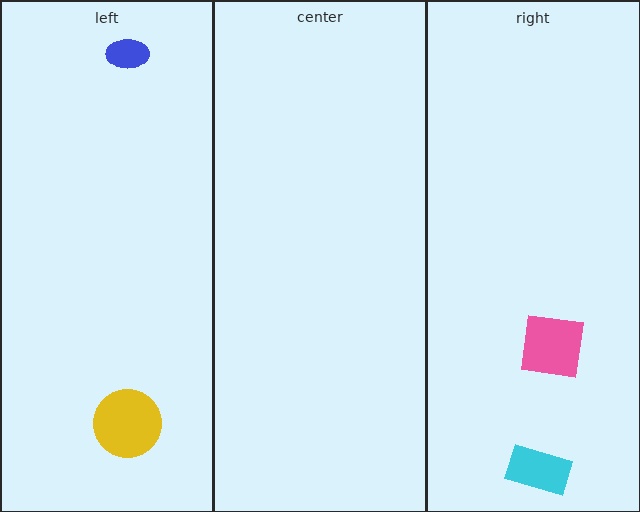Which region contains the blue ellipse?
The left region.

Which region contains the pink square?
The right region.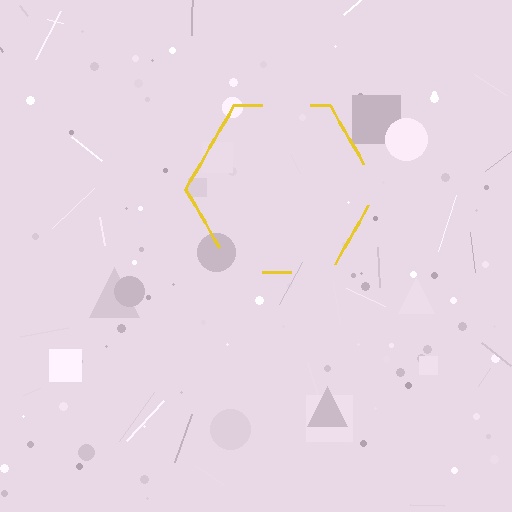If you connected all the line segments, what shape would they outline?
They would outline a hexagon.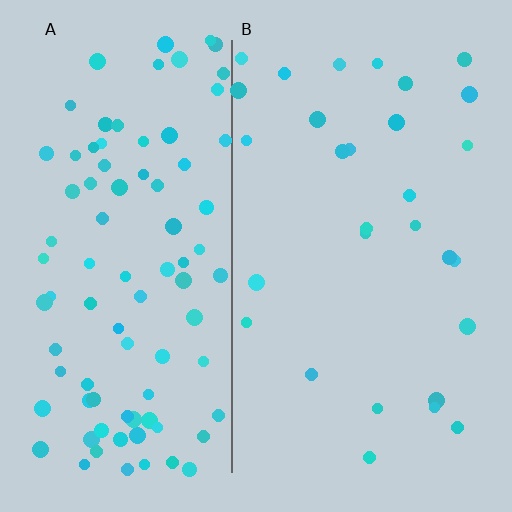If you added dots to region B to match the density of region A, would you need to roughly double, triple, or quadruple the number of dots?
Approximately triple.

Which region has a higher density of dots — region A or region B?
A (the left).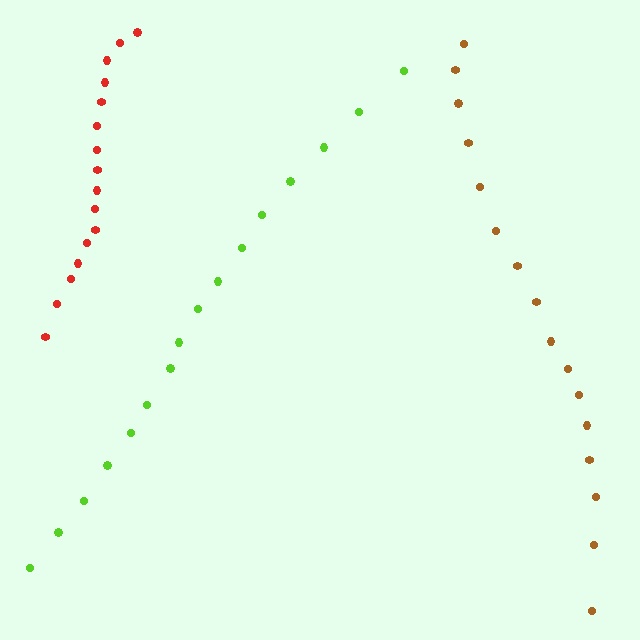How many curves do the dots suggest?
There are 3 distinct paths.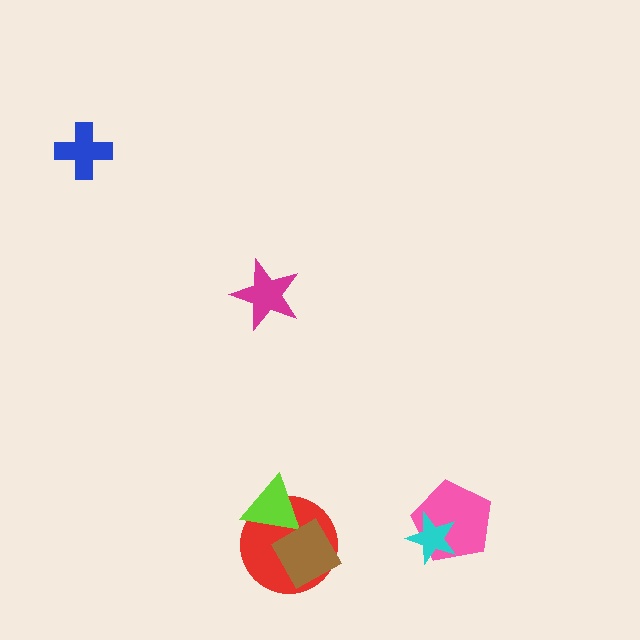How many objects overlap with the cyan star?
1 object overlaps with the cyan star.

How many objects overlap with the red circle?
2 objects overlap with the red circle.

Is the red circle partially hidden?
Yes, it is partially covered by another shape.